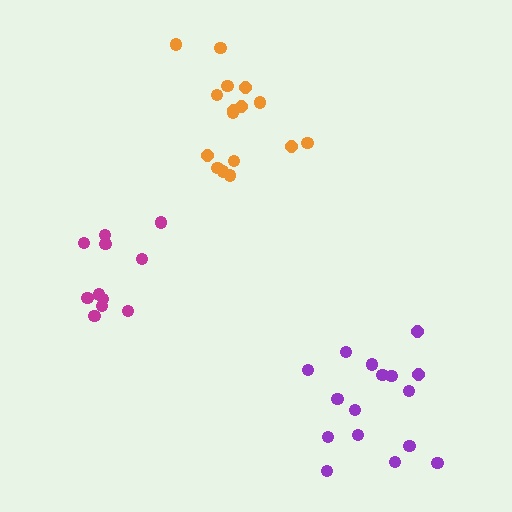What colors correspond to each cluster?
The clusters are colored: orange, magenta, purple.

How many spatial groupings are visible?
There are 3 spatial groupings.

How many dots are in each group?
Group 1: 16 dots, Group 2: 11 dots, Group 3: 16 dots (43 total).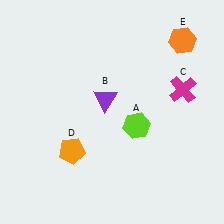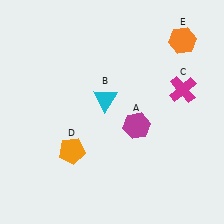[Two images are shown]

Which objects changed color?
A changed from lime to magenta. B changed from purple to cyan.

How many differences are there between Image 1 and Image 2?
There are 2 differences between the two images.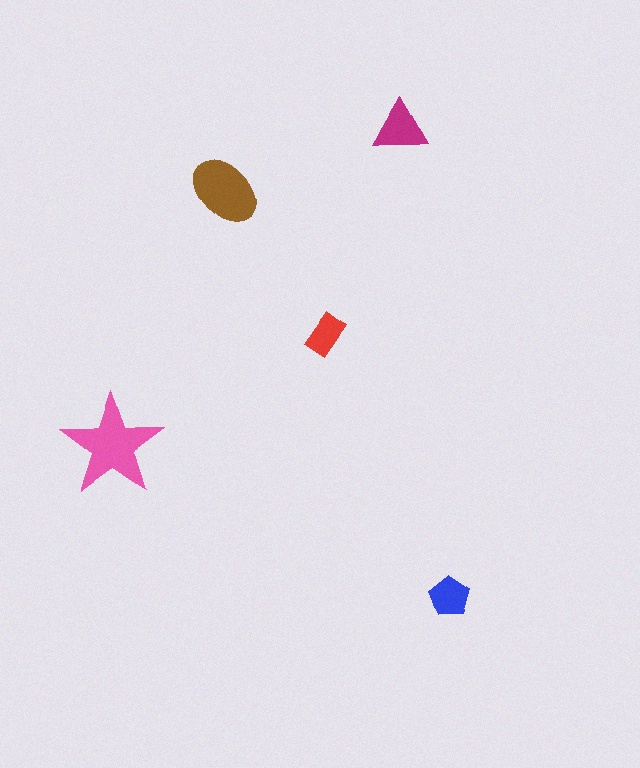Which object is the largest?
The pink star.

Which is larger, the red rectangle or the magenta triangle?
The magenta triangle.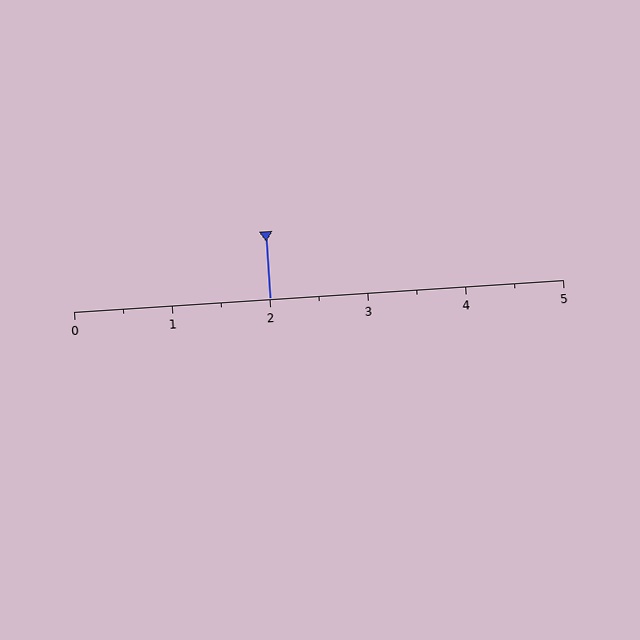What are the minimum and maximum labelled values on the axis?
The axis runs from 0 to 5.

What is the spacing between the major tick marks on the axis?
The major ticks are spaced 1 apart.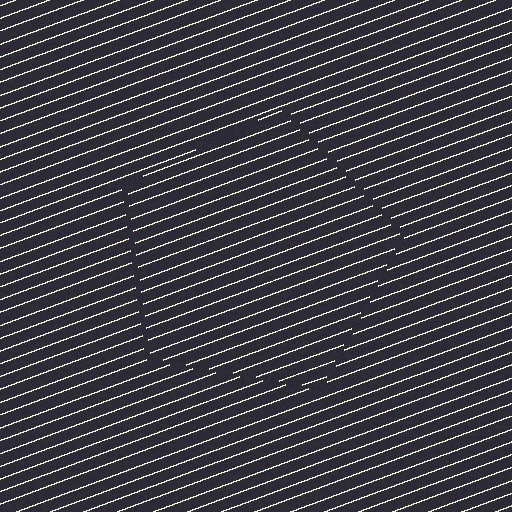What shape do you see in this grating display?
An illusory pentagon. The interior of the shape contains the same grating, shifted by half a period — the contour is defined by the phase discontinuity where line-ends from the inner and outer gratings abut.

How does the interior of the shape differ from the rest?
The interior of the shape contains the same grating, shifted by half a period — the contour is defined by the phase discontinuity where line-ends from the inner and outer gratings abut.